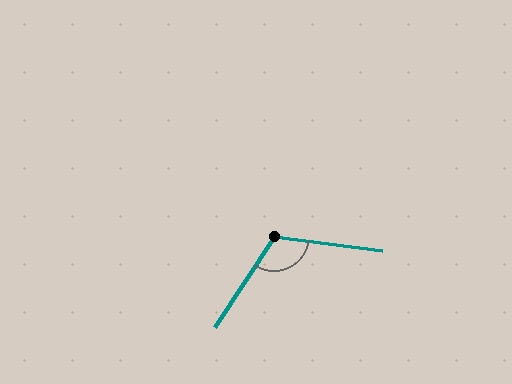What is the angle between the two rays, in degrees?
Approximately 115 degrees.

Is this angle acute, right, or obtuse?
It is obtuse.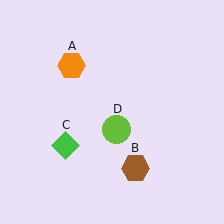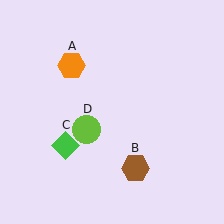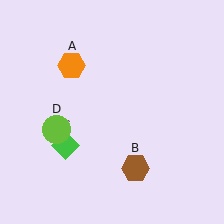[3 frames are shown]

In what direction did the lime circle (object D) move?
The lime circle (object D) moved left.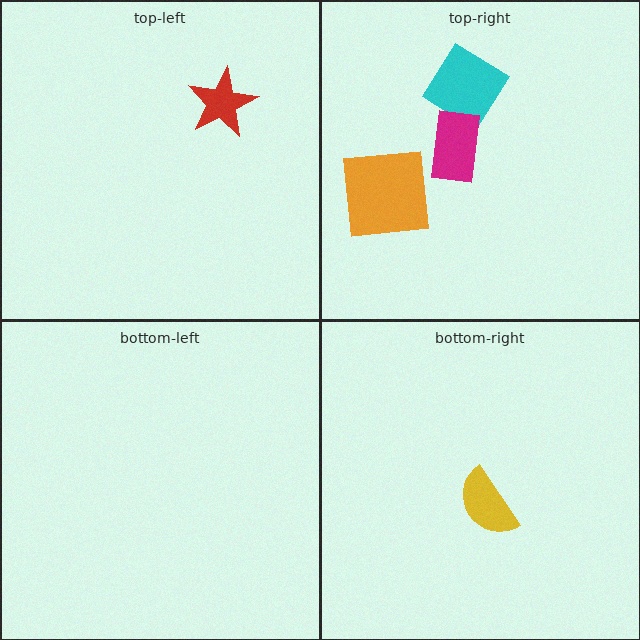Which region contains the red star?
The top-left region.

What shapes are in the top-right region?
The cyan diamond, the magenta rectangle, the orange square.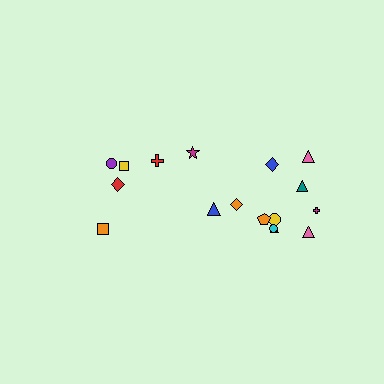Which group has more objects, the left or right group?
The right group.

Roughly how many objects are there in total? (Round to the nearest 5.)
Roughly 15 objects in total.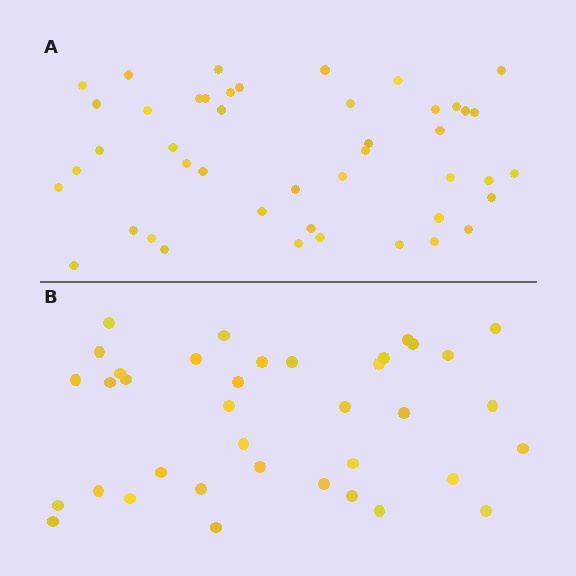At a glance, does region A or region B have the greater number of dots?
Region A (the top region) has more dots.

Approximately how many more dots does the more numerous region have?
Region A has roughly 8 or so more dots than region B.